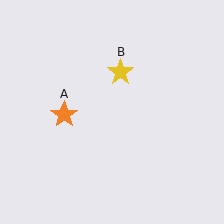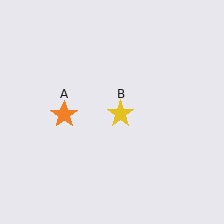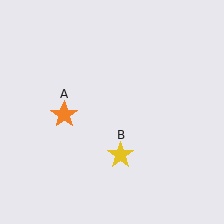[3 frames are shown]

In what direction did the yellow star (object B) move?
The yellow star (object B) moved down.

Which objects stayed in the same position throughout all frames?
Orange star (object A) remained stationary.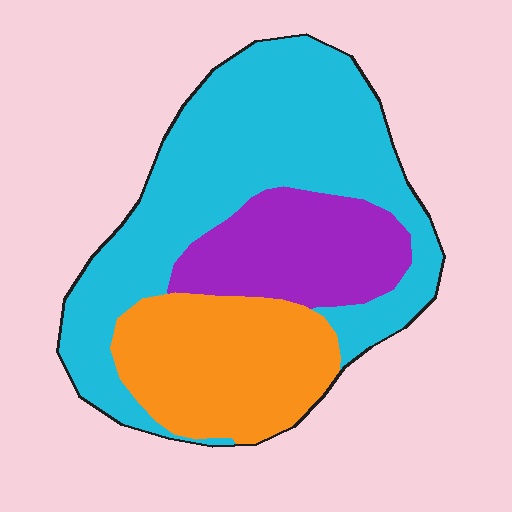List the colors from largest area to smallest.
From largest to smallest: cyan, orange, purple.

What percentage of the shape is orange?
Orange covers roughly 25% of the shape.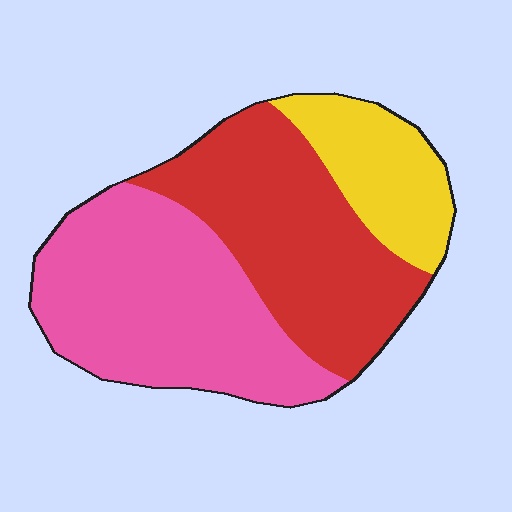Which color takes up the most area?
Pink, at roughly 45%.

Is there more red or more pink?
Pink.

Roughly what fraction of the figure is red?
Red covers roughly 40% of the figure.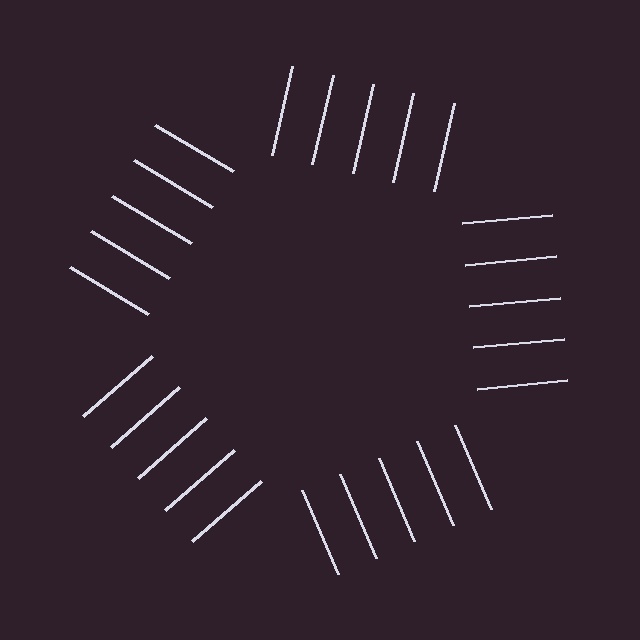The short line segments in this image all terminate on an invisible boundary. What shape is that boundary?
An illusory pentagon — the line segments terminate on its edges but no continuous stroke is drawn.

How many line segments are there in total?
25 — 5 along each of the 5 edges.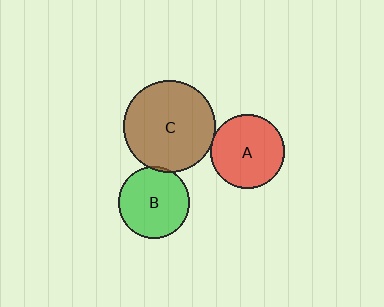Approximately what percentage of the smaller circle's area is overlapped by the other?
Approximately 5%.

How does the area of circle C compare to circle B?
Approximately 1.7 times.